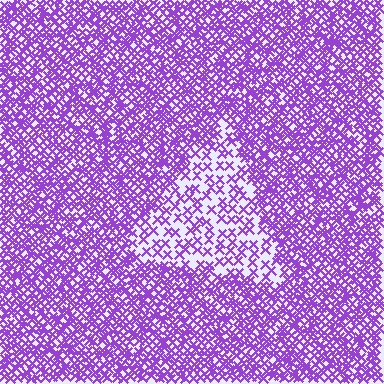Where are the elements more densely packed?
The elements are more densely packed outside the triangle boundary.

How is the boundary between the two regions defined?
The boundary is defined by a change in element density (approximately 2.3x ratio). All elements are the same color, size, and shape.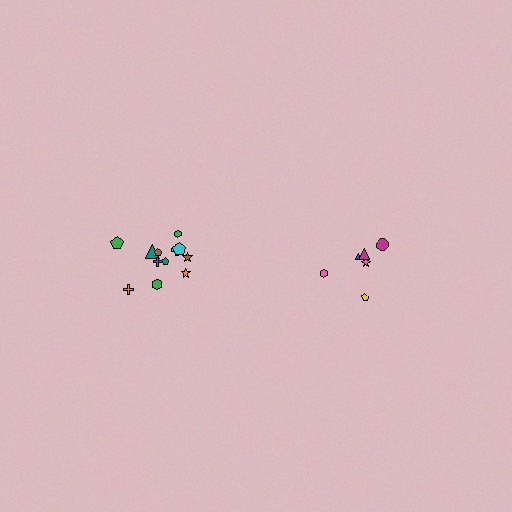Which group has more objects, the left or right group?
The left group.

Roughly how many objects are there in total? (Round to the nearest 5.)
Roughly 20 objects in total.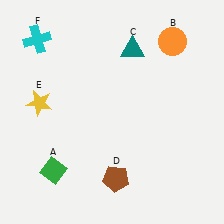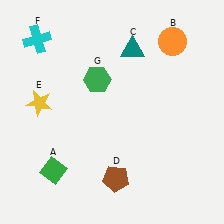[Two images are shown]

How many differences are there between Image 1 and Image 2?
There is 1 difference between the two images.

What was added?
A green hexagon (G) was added in Image 2.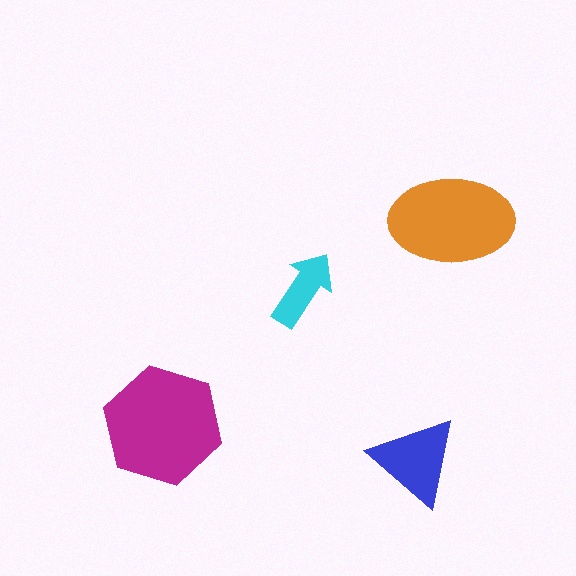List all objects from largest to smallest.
The magenta hexagon, the orange ellipse, the blue triangle, the cyan arrow.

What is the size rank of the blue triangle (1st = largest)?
3rd.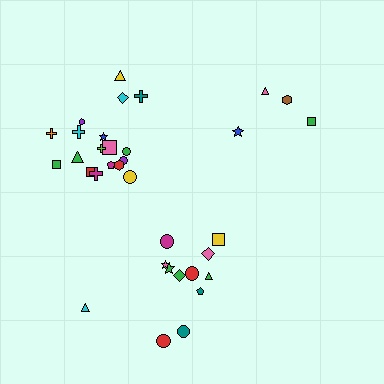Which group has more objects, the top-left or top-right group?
The top-left group.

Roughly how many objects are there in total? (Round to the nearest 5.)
Roughly 35 objects in total.